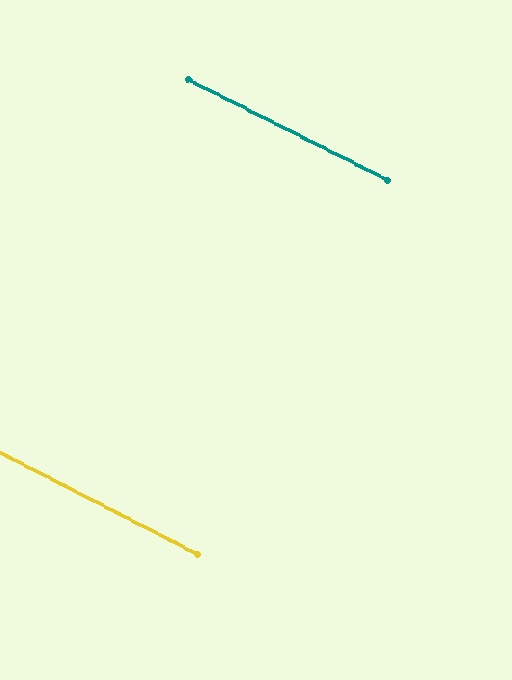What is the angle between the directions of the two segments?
Approximately 0 degrees.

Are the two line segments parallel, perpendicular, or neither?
Parallel — their directions differ by only 0.5°.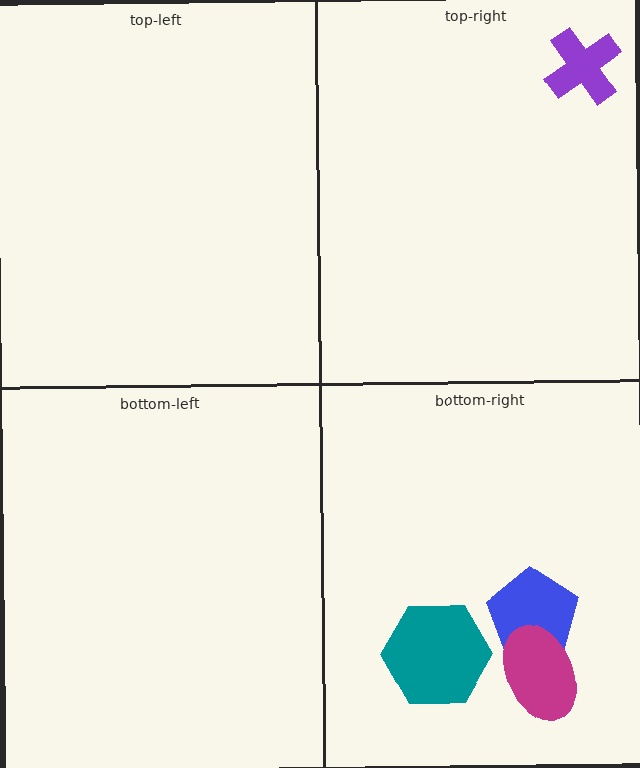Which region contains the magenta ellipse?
The bottom-right region.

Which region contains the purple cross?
The top-right region.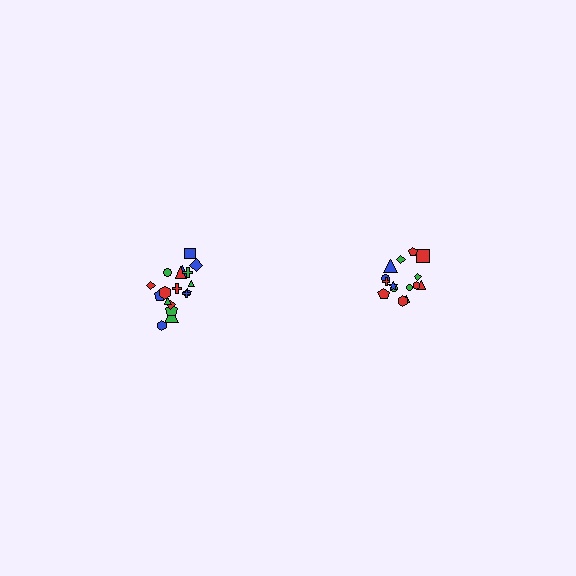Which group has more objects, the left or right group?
The left group.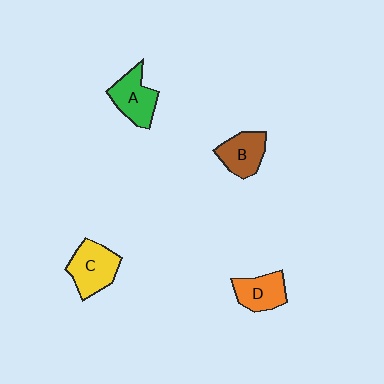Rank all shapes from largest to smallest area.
From largest to smallest: C (yellow), A (green), B (brown), D (orange).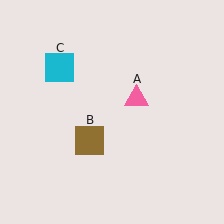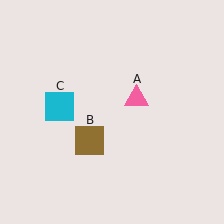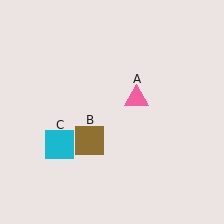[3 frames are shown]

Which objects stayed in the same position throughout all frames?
Pink triangle (object A) and brown square (object B) remained stationary.